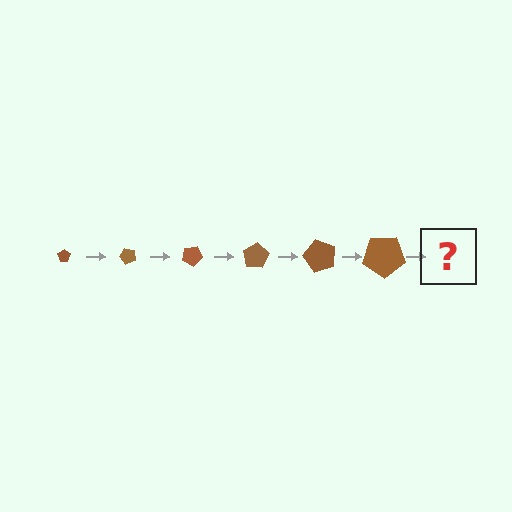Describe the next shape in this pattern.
It should be a pentagon, larger than the previous one and rotated 300 degrees from the start.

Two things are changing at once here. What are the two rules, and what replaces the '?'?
The two rules are that the pentagon grows larger each step and it rotates 50 degrees each step. The '?' should be a pentagon, larger than the previous one and rotated 300 degrees from the start.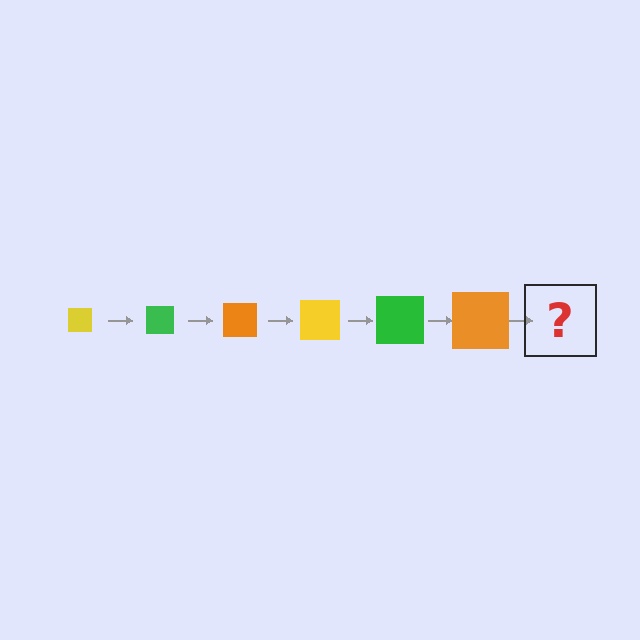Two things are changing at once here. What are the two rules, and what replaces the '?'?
The two rules are that the square grows larger each step and the color cycles through yellow, green, and orange. The '?' should be a yellow square, larger than the previous one.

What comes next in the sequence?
The next element should be a yellow square, larger than the previous one.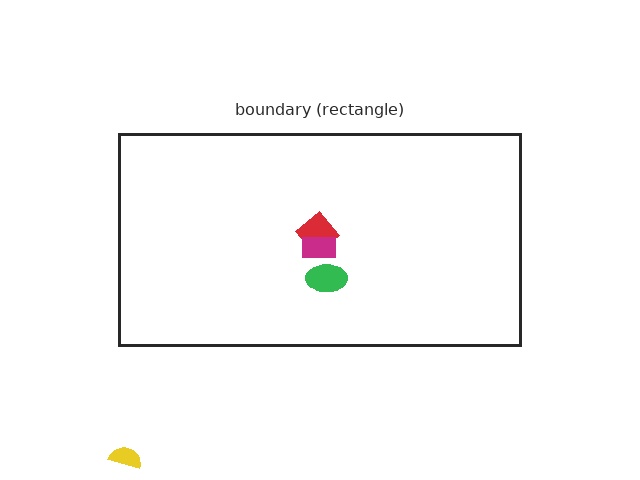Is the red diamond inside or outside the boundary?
Inside.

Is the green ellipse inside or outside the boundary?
Inside.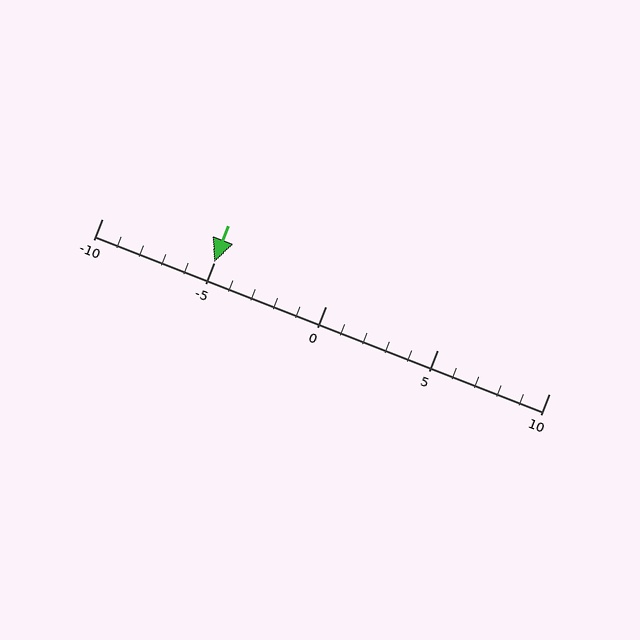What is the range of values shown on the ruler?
The ruler shows values from -10 to 10.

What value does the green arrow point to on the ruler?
The green arrow points to approximately -5.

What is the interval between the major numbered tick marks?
The major tick marks are spaced 5 units apart.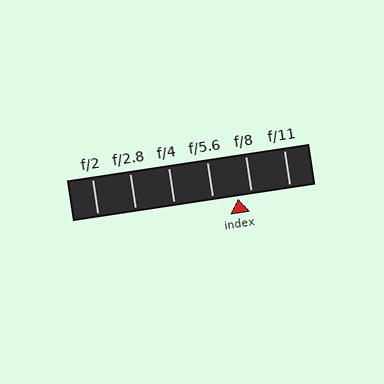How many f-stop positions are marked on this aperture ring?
There are 6 f-stop positions marked.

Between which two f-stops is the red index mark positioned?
The index mark is between f/5.6 and f/8.